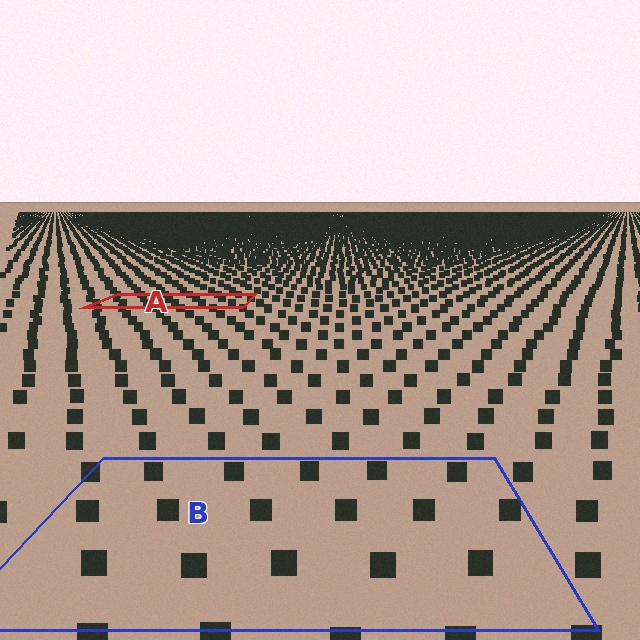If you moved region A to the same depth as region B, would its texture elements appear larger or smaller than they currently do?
They would appear larger. At a closer depth, the same texture elements are projected at a bigger on-screen size.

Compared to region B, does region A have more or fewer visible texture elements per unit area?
Region A has more texture elements per unit area — they are packed more densely because it is farther away.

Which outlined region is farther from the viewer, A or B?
Region A is farther from the viewer — the texture elements inside it appear smaller and more densely packed.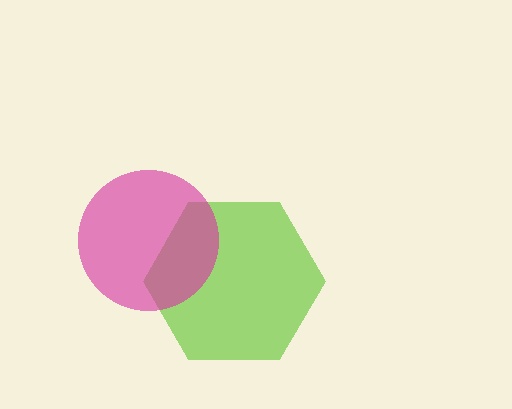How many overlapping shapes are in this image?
There are 2 overlapping shapes in the image.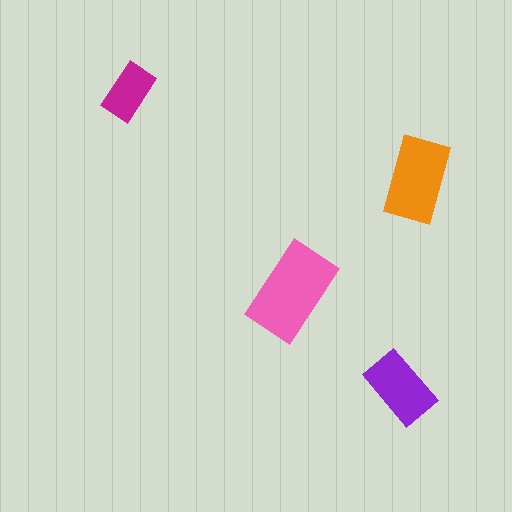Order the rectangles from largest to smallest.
the pink one, the orange one, the purple one, the magenta one.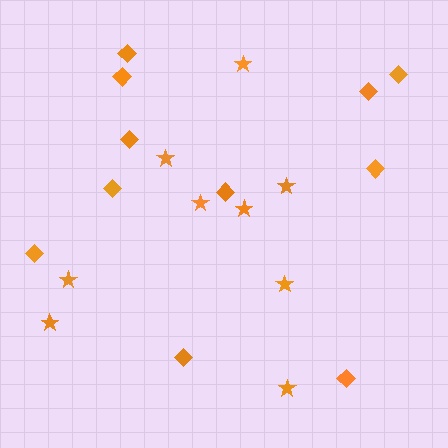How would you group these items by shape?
There are 2 groups: one group of diamonds (11) and one group of stars (9).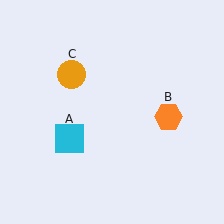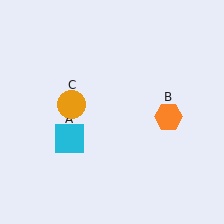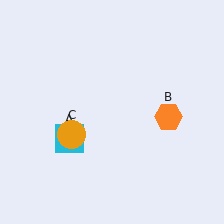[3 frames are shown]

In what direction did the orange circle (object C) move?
The orange circle (object C) moved down.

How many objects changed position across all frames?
1 object changed position: orange circle (object C).